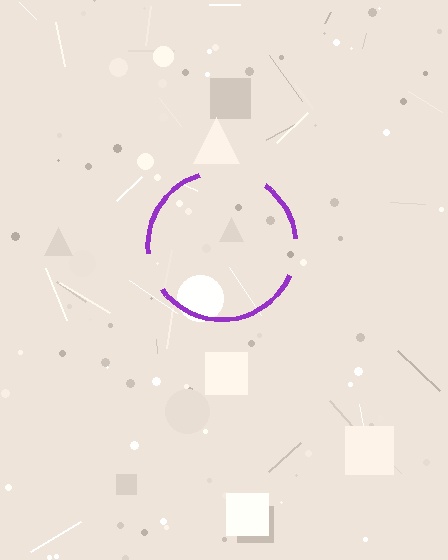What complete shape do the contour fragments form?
The contour fragments form a circle.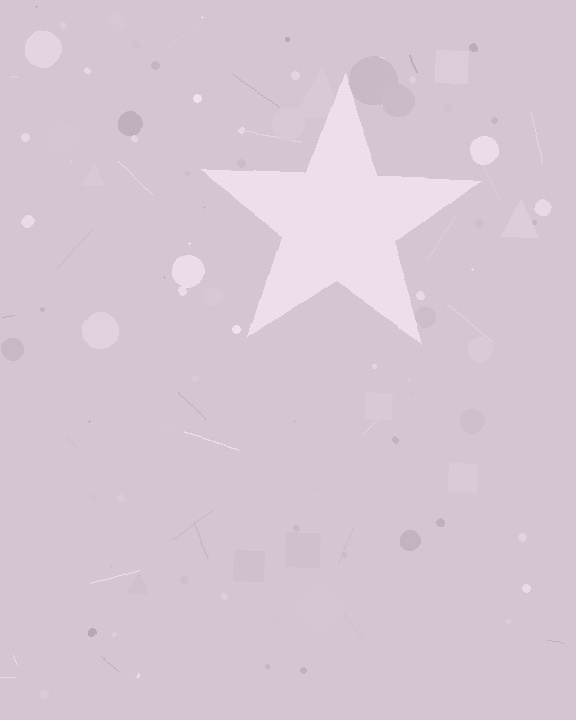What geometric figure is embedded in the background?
A star is embedded in the background.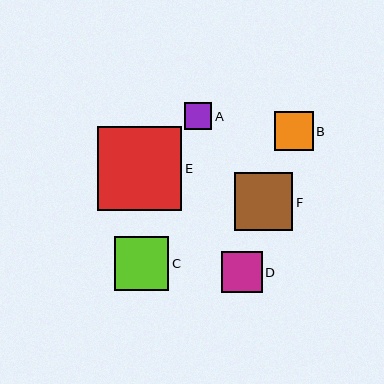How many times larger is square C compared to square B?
Square C is approximately 1.4 times the size of square B.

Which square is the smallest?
Square A is the smallest with a size of approximately 28 pixels.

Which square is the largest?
Square E is the largest with a size of approximately 84 pixels.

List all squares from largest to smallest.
From largest to smallest: E, F, C, D, B, A.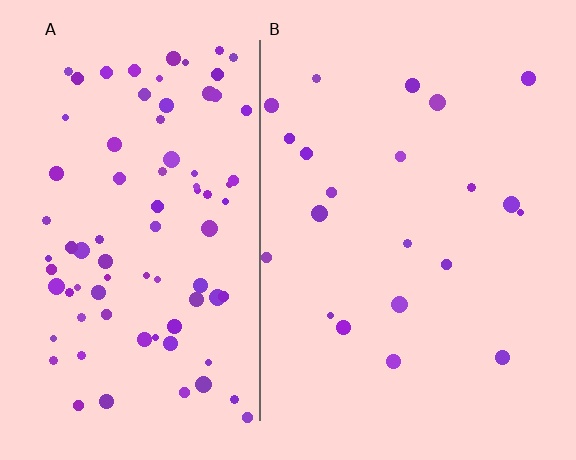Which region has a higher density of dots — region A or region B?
A (the left).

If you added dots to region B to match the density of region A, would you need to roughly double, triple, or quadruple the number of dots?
Approximately quadruple.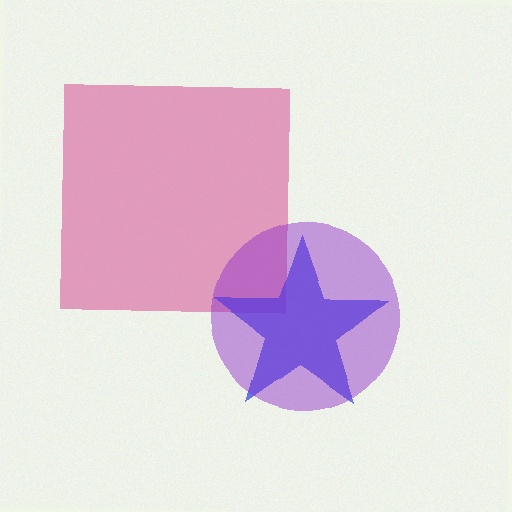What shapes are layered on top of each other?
The layered shapes are: a pink square, a blue star, a purple circle.